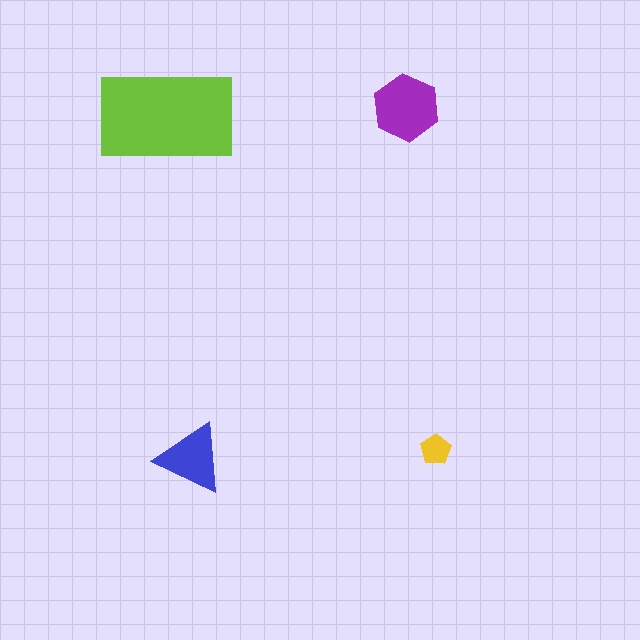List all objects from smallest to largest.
The yellow pentagon, the blue triangle, the purple hexagon, the lime rectangle.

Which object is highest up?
The purple hexagon is topmost.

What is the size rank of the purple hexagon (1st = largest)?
2nd.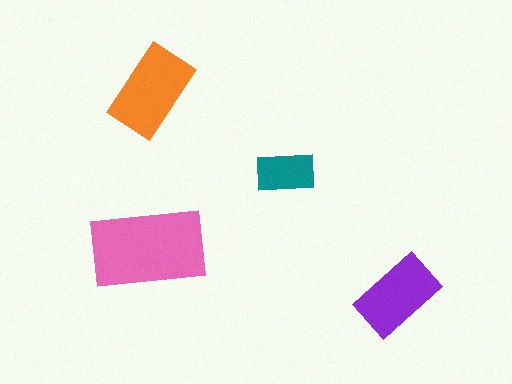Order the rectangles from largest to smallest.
the pink one, the orange one, the purple one, the teal one.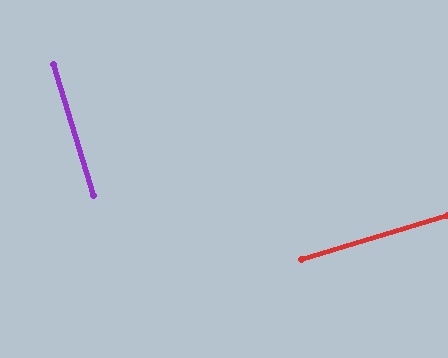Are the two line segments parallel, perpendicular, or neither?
Perpendicular — they meet at approximately 90°.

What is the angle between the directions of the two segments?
Approximately 90 degrees.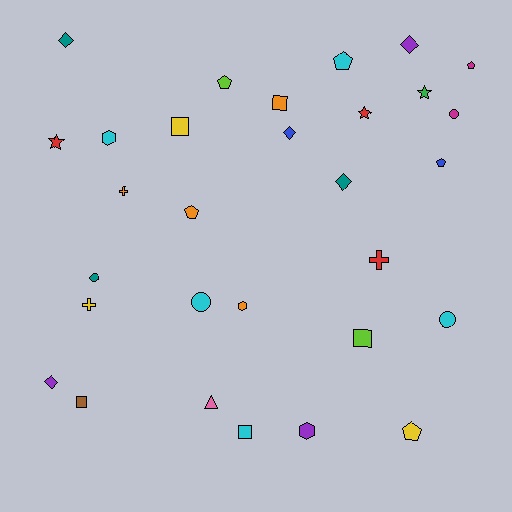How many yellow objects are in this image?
There are 3 yellow objects.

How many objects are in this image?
There are 30 objects.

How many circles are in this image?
There are 4 circles.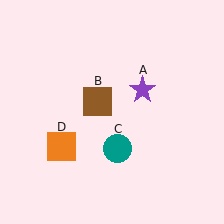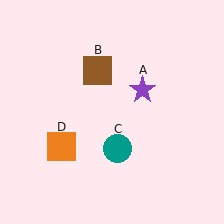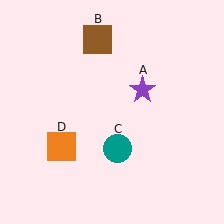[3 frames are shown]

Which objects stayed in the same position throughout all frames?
Purple star (object A) and teal circle (object C) and orange square (object D) remained stationary.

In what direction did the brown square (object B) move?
The brown square (object B) moved up.